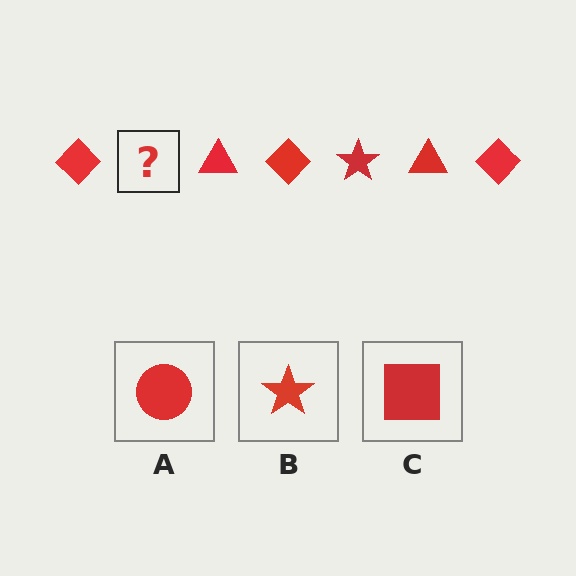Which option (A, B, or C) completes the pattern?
B.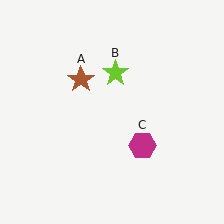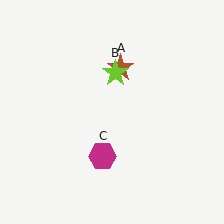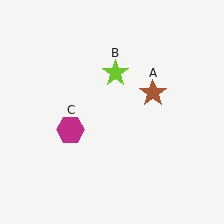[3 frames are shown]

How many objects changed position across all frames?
2 objects changed position: brown star (object A), magenta hexagon (object C).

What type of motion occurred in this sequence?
The brown star (object A), magenta hexagon (object C) rotated clockwise around the center of the scene.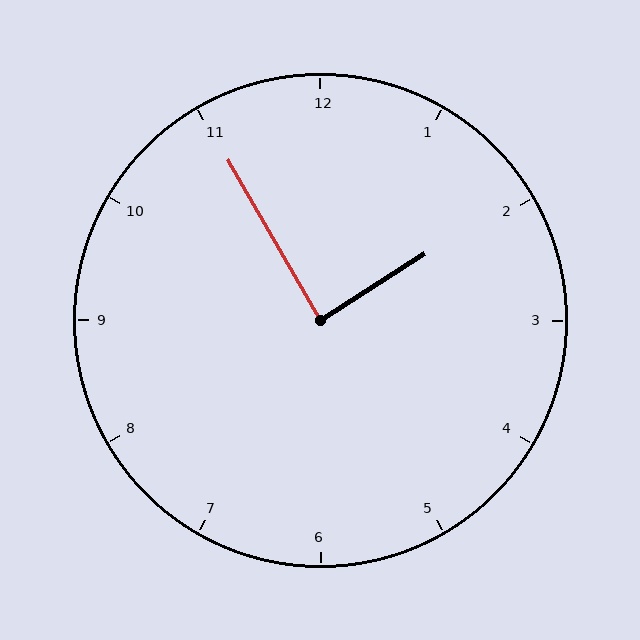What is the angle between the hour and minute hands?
Approximately 88 degrees.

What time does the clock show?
1:55.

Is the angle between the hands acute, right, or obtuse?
It is right.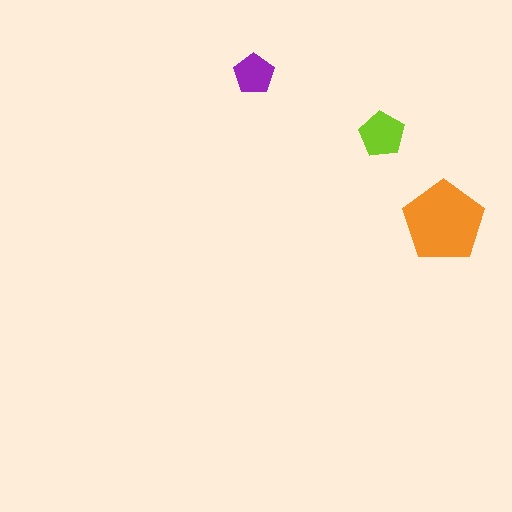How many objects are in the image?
There are 3 objects in the image.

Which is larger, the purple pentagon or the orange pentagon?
The orange one.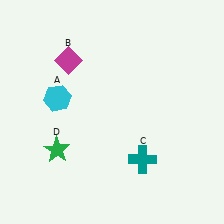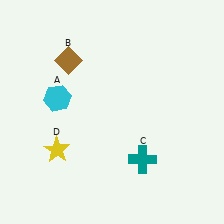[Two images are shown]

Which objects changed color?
B changed from magenta to brown. D changed from green to yellow.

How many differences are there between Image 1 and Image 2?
There are 2 differences between the two images.